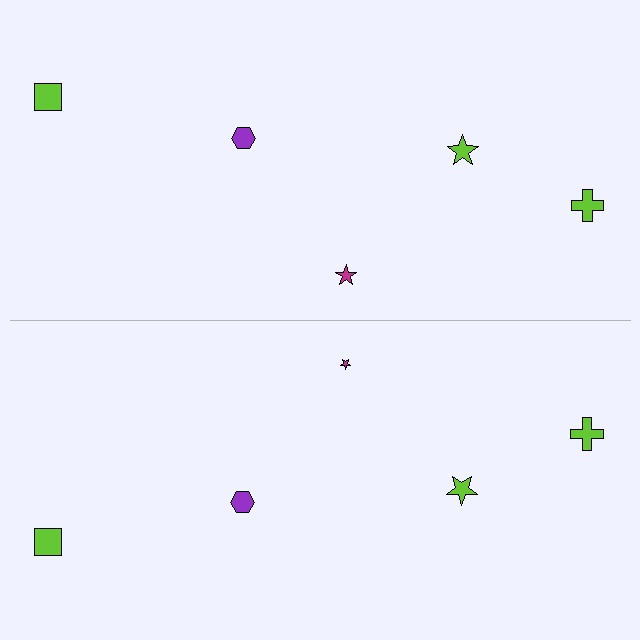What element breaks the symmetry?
The magenta star on the bottom side has a different size than its mirror counterpart.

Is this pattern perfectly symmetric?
No, the pattern is not perfectly symmetric. The magenta star on the bottom side has a different size than its mirror counterpart.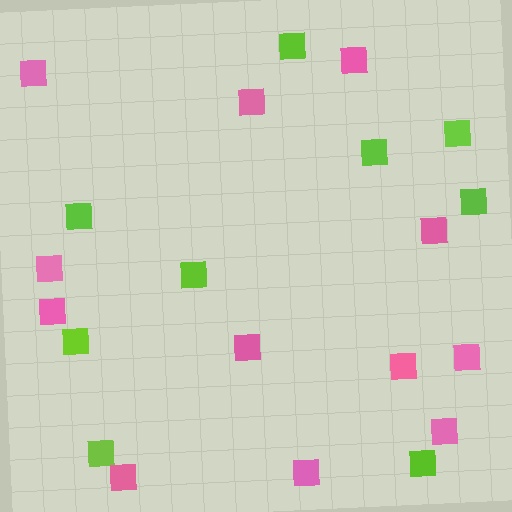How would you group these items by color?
There are 2 groups: one group of lime squares (9) and one group of pink squares (12).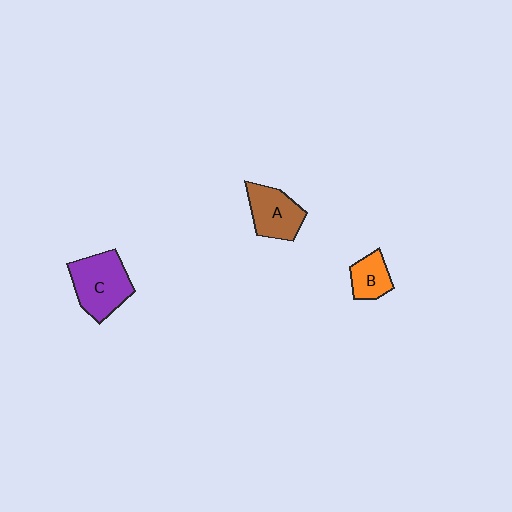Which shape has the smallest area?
Shape B (orange).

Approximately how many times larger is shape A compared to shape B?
Approximately 1.5 times.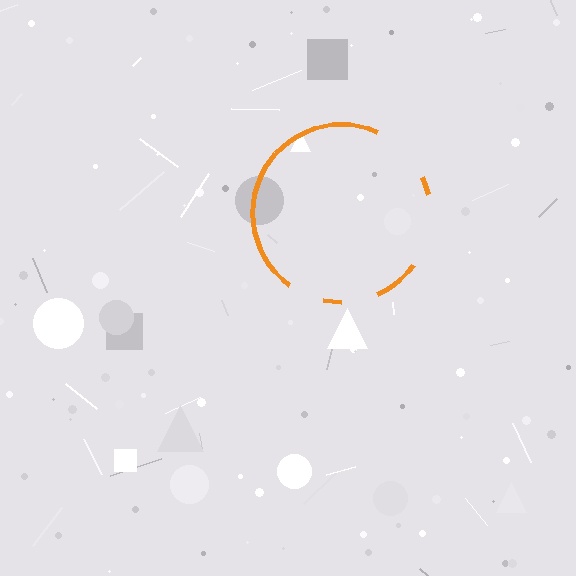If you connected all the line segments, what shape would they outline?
They would outline a circle.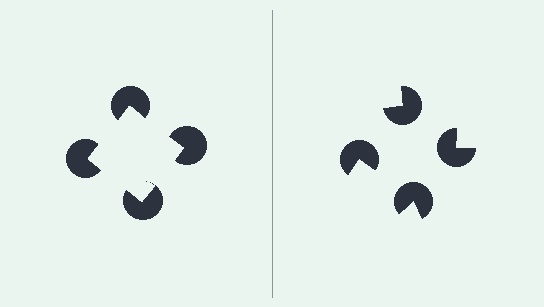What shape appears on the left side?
An illusory square.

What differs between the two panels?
The pac-man discs are positioned identically on both sides; only the wedge orientations differ. On the left they align to a square; on the right they are misaligned.